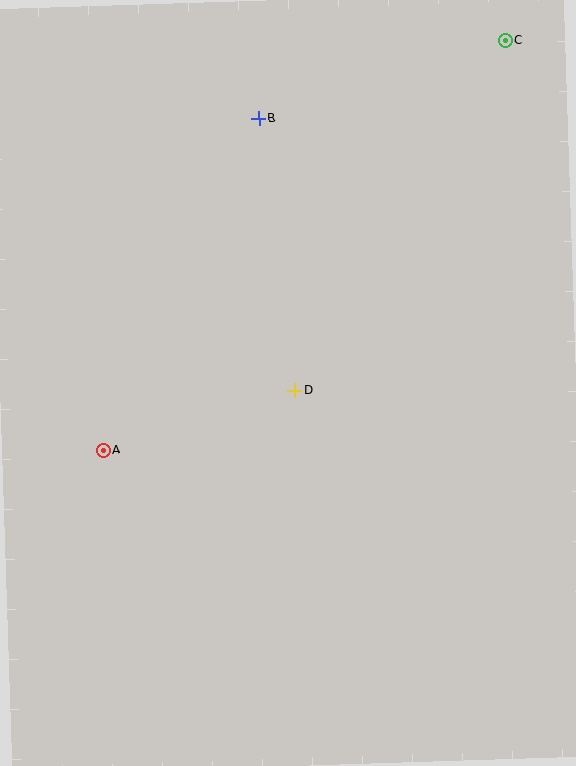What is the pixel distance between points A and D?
The distance between A and D is 200 pixels.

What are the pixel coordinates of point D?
Point D is at (295, 390).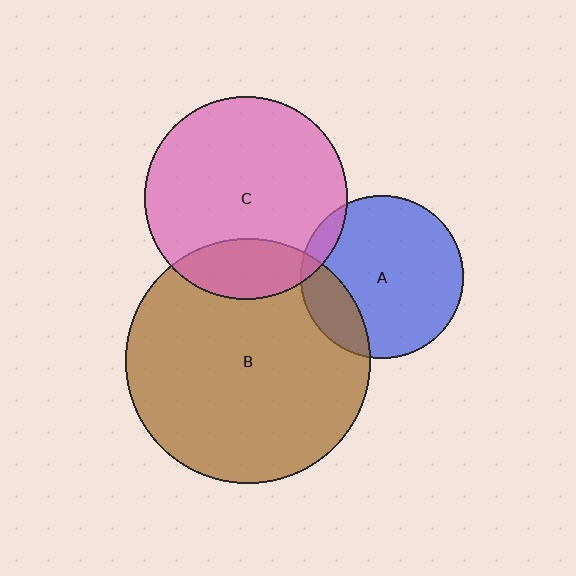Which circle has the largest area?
Circle B (brown).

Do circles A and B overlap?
Yes.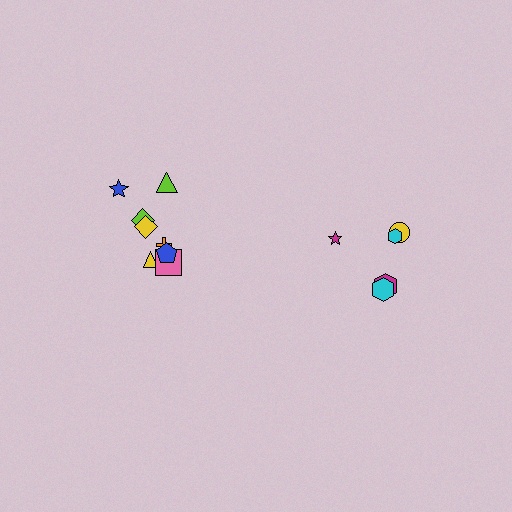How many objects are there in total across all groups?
There are 13 objects.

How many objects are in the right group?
There are 5 objects.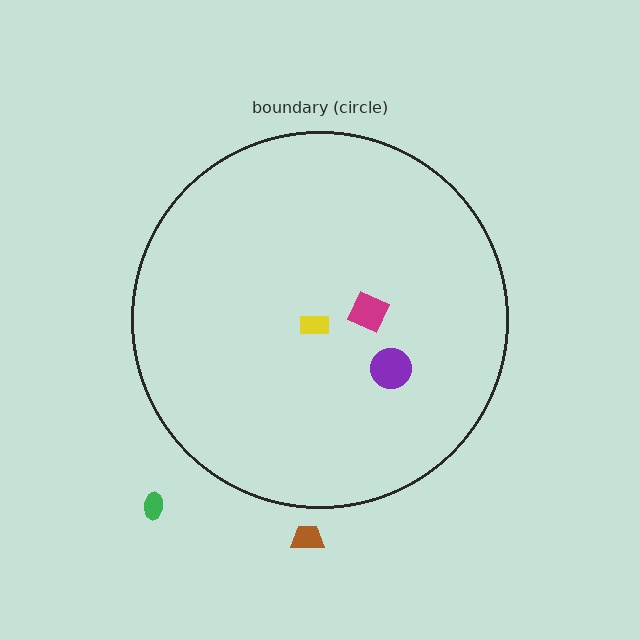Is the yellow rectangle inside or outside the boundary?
Inside.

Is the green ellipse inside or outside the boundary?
Outside.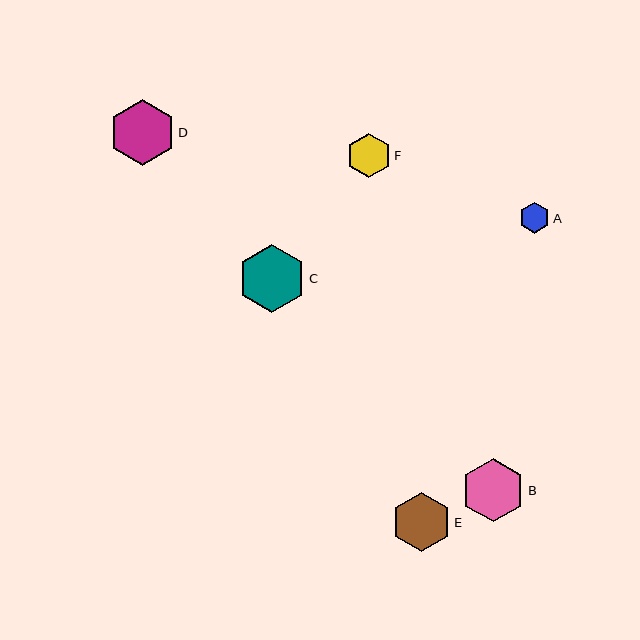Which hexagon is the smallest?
Hexagon A is the smallest with a size of approximately 31 pixels.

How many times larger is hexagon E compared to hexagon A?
Hexagon E is approximately 1.9 times the size of hexagon A.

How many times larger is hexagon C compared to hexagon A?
Hexagon C is approximately 2.2 times the size of hexagon A.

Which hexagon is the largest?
Hexagon C is the largest with a size of approximately 68 pixels.